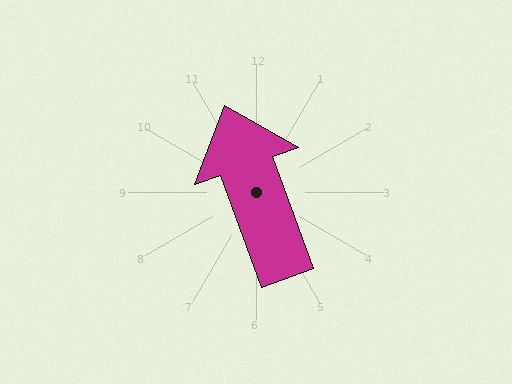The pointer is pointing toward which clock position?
Roughly 11 o'clock.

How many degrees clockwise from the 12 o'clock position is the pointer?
Approximately 340 degrees.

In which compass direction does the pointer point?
North.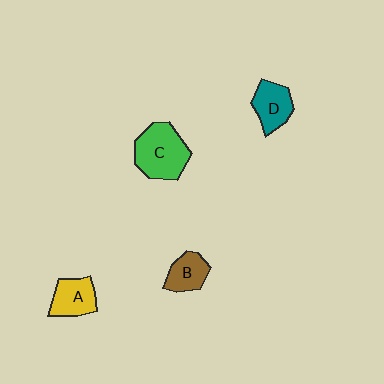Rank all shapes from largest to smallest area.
From largest to smallest: C (green), A (yellow), D (teal), B (brown).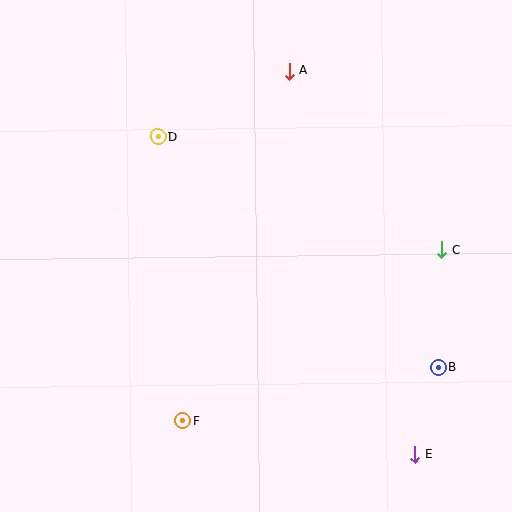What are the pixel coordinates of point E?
Point E is at (415, 455).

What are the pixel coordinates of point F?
Point F is at (183, 421).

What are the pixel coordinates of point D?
Point D is at (158, 137).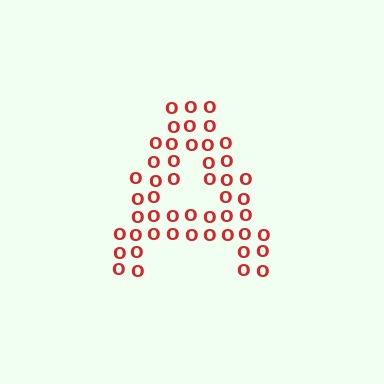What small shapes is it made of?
It is made of small letter O's.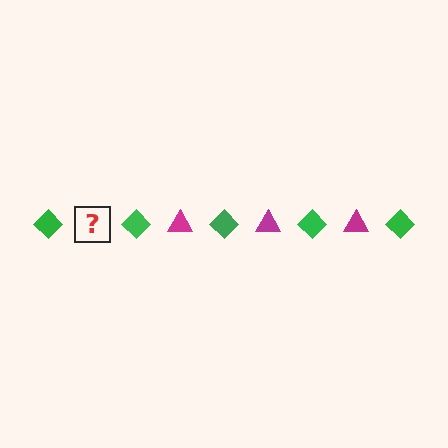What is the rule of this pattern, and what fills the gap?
The rule is that the pattern alternates between green diamond and magenta triangle. The gap should be filled with a magenta triangle.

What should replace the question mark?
The question mark should be replaced with a magenta triangle.